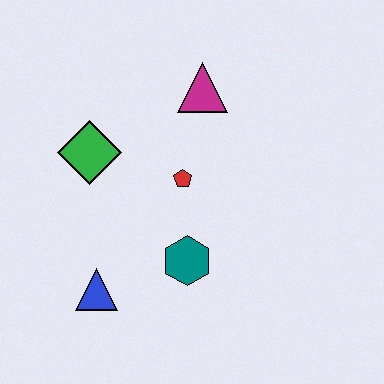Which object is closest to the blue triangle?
The teal hexagon is closest to the blue triangle.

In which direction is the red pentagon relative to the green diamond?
The red pentagon is to the right of the green diamond.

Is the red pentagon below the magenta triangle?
Yes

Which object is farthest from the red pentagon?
The blue triangle is farthest from the red pentagon.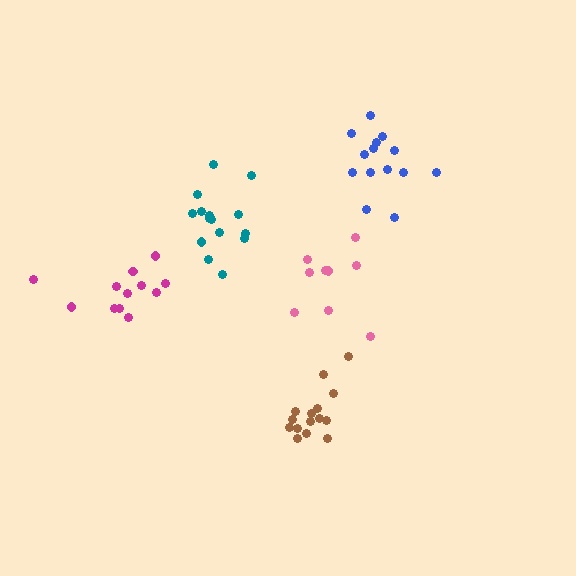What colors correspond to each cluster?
The clusters are colored: blue, teal, brown, pink, magenta.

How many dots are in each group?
Group 1: 14 dots, Group 2: 15 dots, Group 3: 15 dots, Group 4: 9 dots, Group 5: 12 dots (65 total).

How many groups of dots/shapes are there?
There are 5 groups.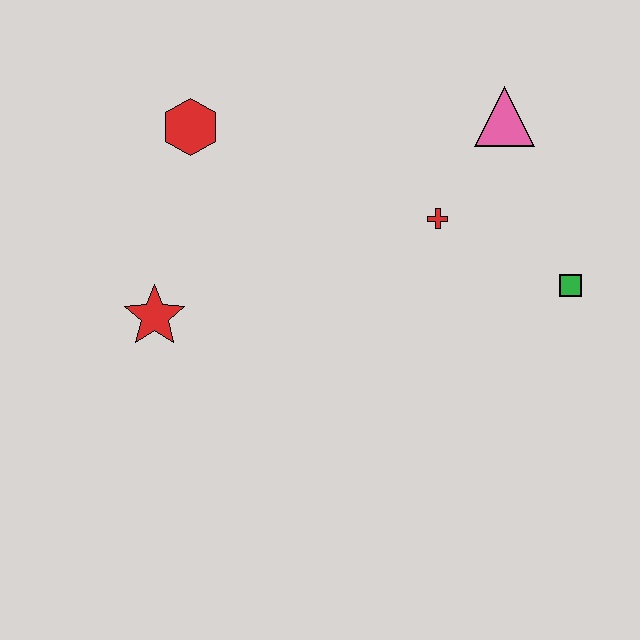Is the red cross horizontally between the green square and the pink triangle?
No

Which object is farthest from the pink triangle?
The red star is farthest from the pink triangle.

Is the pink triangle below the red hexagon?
No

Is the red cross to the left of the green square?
Yes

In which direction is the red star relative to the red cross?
The red star is to the left of the red cross.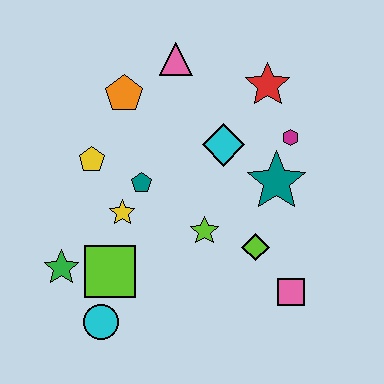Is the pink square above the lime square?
No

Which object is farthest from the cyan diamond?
The cyan circle is farthest from the cyan diamond.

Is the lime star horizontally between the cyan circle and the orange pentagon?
No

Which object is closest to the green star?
The lime square is closest to the green star.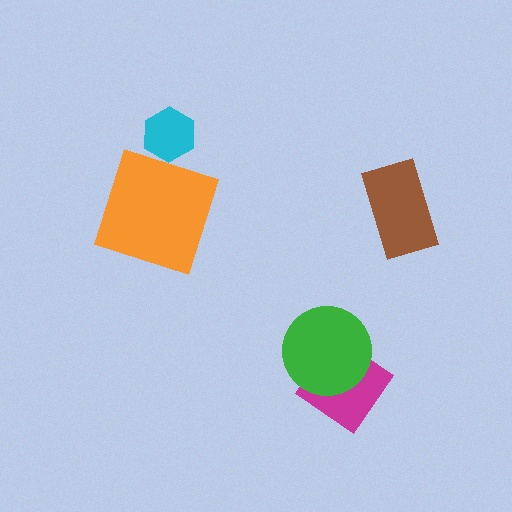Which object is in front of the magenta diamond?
The green circle is in front of the magenta diamond.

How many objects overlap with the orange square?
0 objects overlap with the orange square.